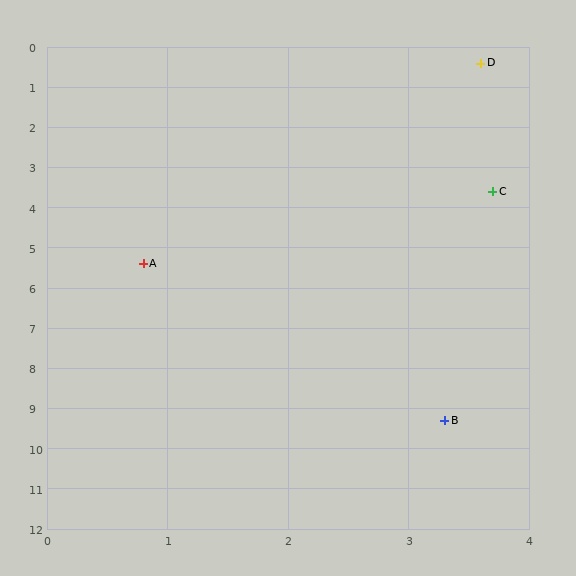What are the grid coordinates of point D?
Point D is at approximately (3.6, 0.4).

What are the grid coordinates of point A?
Point A is at approximately (0.8, 5.4).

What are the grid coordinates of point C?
Point C is at approximately (3.7, 3.6).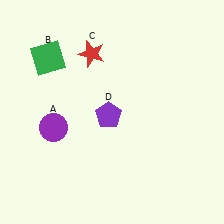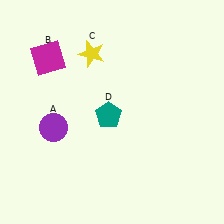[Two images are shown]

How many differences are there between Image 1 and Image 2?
There are 3 differences between the two images.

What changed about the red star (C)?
In Image 1, C is red. In Image 2, it changed to yellow.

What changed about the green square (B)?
In Image 1, B is green. In Image 2, it changed to magenta.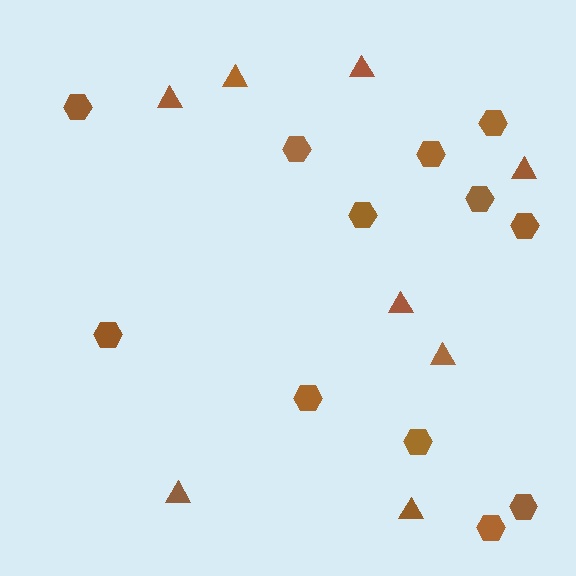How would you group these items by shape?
There are 2 groups: one group of triangles (8) and one group of hexagons (12).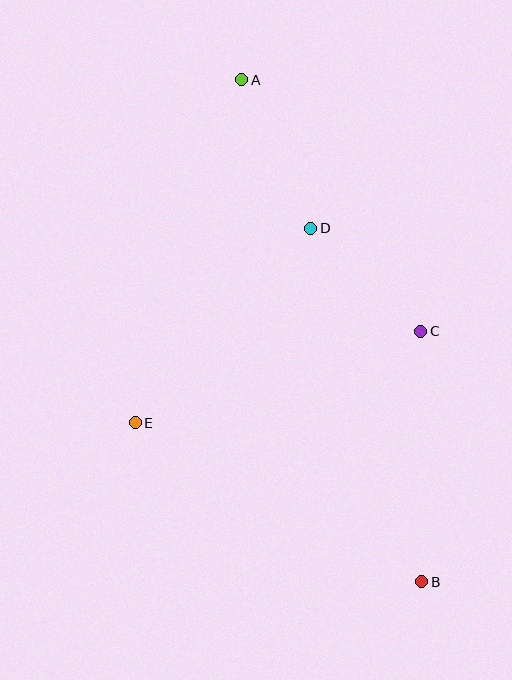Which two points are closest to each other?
Points C and D are closest to each other.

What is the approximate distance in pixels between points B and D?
The distance between B and D is approximately 370 pixels.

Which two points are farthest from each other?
Points A and B are farthest from each other.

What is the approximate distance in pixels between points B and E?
The distance between B and E is approximately 327 pixels.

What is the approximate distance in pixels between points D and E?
The distance between D and E is approximately 262 pixels.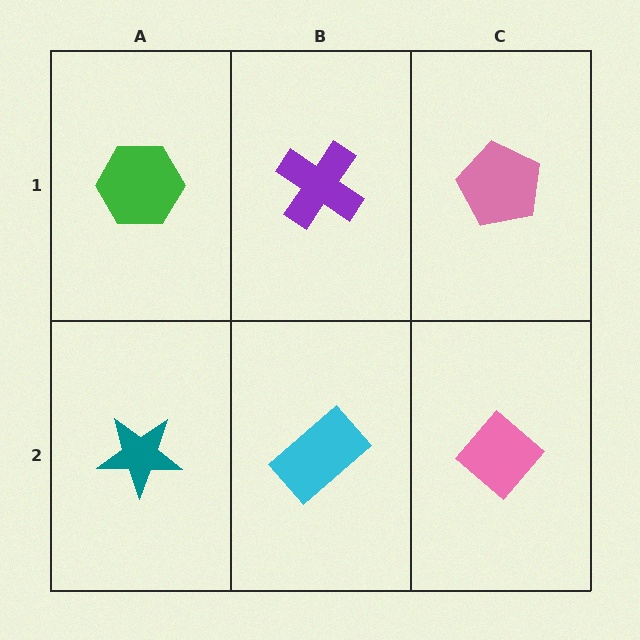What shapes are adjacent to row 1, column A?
A teal star (row 2, column A), a purple cross (row 1, column B).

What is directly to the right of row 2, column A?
A cyan rectangle.